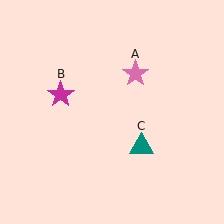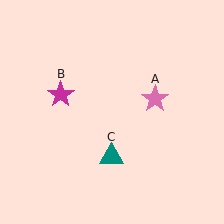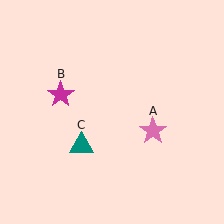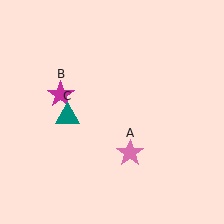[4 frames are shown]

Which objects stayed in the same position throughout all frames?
Magenta star (object B) remained stationary.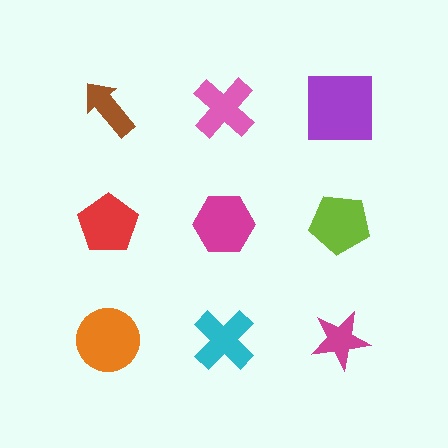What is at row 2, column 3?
A lime pentagon.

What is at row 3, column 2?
A cyan cross.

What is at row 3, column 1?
An orange circle.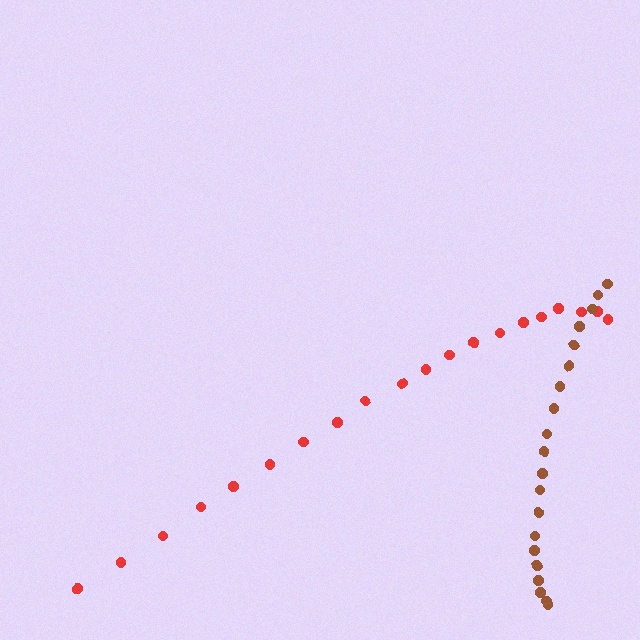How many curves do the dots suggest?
There are 2 distinct paths.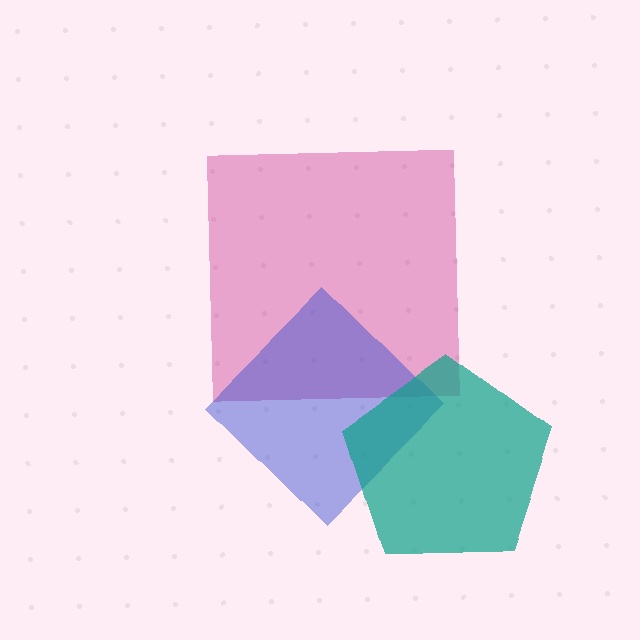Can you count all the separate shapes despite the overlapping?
Yes, there are 3 separate shapes.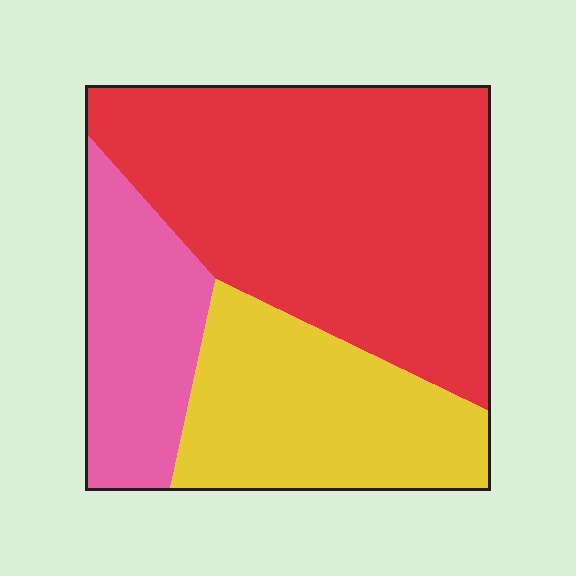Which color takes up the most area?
Red, at roughly 55%.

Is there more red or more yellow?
Red.